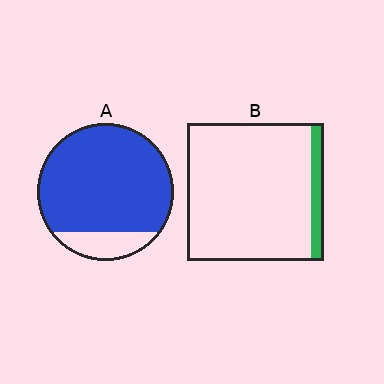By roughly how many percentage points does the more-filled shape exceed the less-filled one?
By roughly 75 percentage points (A over B).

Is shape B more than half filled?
No.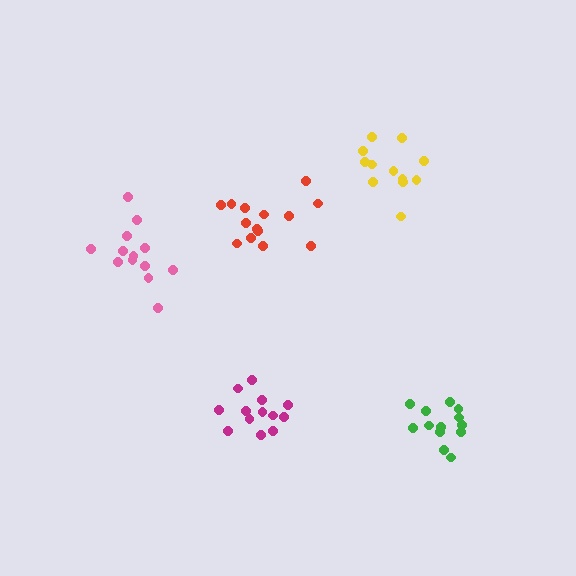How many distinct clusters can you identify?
There are 5 distinct clusters.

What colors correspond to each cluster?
The clusters are colored: magenta, red, yellow, pink, green.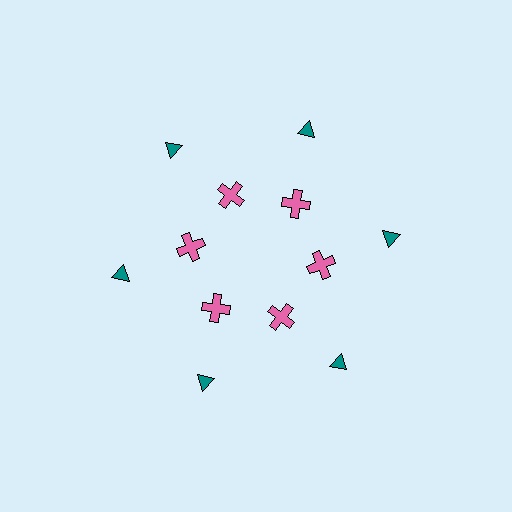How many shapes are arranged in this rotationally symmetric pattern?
There are 12 shapes, arranged in 6 groups of 2.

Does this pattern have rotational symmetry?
Yes, this pattern has 6-fold rotational symmetry. It looks the same after rotating 60 degrees around the center.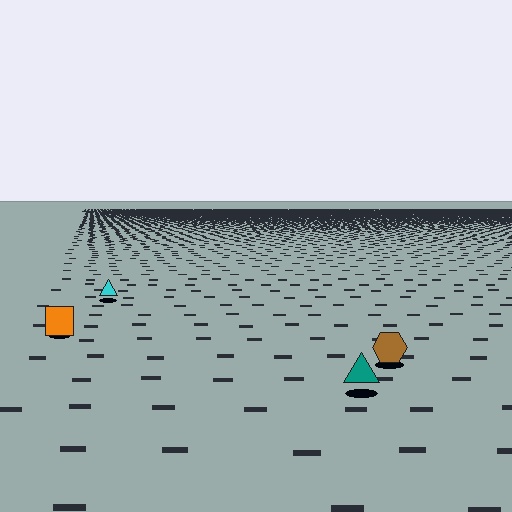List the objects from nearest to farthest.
From nearest to farthest: the teal triangle, the brown hexagon, the orange square, the cyan triangle.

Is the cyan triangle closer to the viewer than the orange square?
No. The orange square is closer — you can tell from the texture gradient: the ground texture is coarser near it.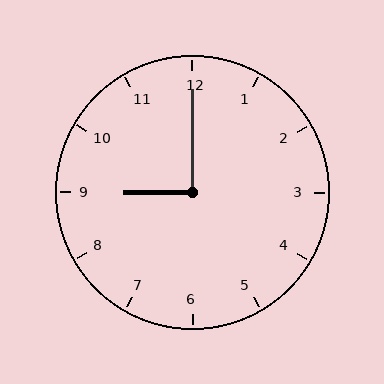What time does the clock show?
9:00.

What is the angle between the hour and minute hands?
Approximately 90 degrees.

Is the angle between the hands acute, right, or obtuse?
It is right.